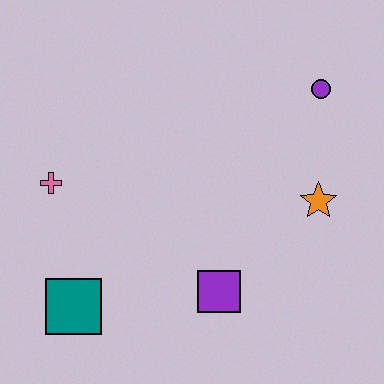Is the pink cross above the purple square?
Yes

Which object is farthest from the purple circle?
The teal square is farthest from the purple circle.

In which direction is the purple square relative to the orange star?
The purple square is to the left of the orange star.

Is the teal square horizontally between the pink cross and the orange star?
Yes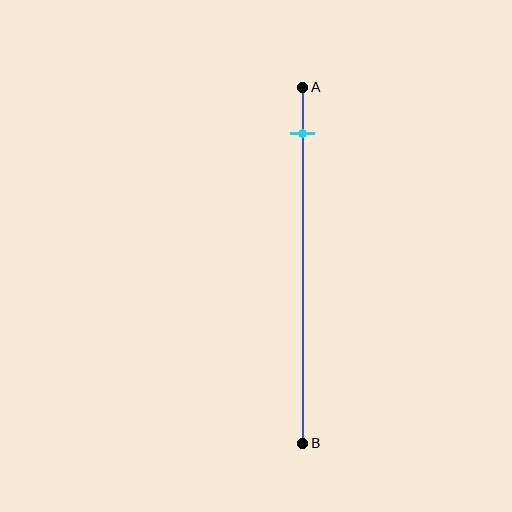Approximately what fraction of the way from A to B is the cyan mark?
The cyan mark is approximately 15% of the way from A to B.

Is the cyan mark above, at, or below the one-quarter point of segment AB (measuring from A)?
The cyan mark is above the one-quarter point of segment AB.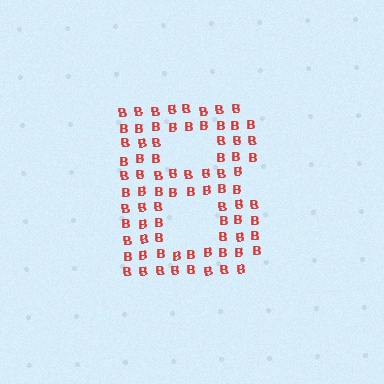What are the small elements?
The small elements are letter B's.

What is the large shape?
The large shape is the letter B.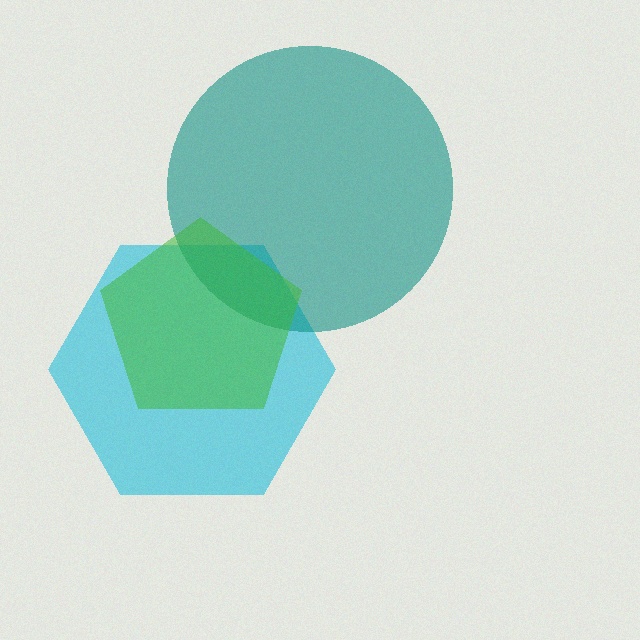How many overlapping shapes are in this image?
There are 3 overlapping shapes in the image.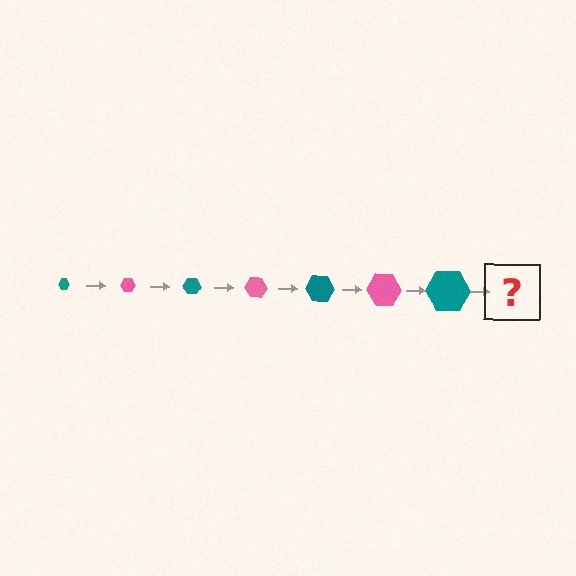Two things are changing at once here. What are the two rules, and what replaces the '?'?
The two rules are that the hexagon grows larger each step and the color cycles through teal and pink. The '?' should be a pink hexagon, larger than the previous one.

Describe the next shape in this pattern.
It should be a pink hexagon, larger than the previous one.